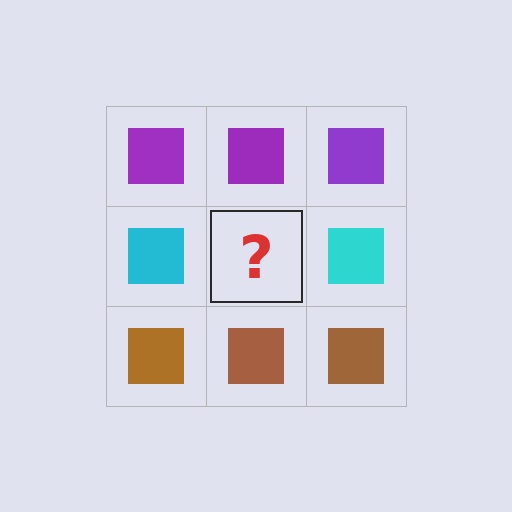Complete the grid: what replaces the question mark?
The question mark should be replaced with a cyan square.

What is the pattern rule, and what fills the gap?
The rule is that each row has a consistent color. The gap should be filled with a cyan square.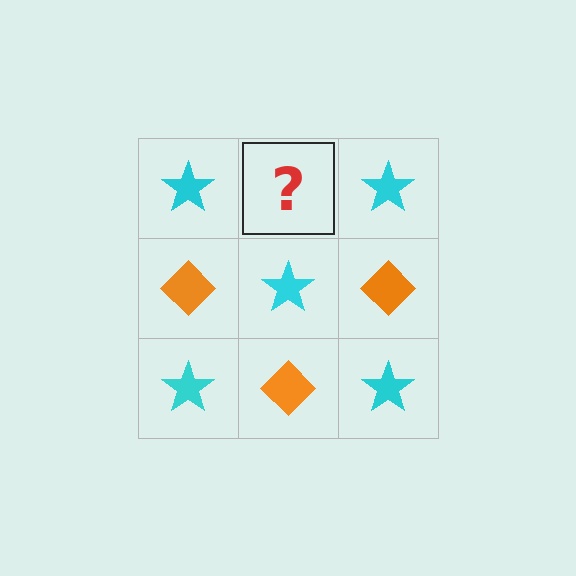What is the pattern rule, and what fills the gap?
The rule is that it alternates cyan star and orange diamond in a checkerboard pattern. The gap should be filled with an orange diamond.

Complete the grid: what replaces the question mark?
The question mark should be replaced with an orange diamond.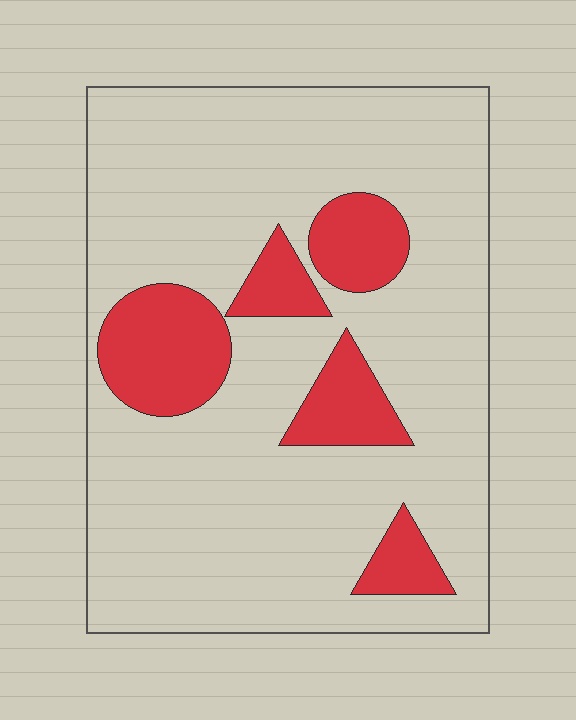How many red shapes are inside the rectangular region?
5.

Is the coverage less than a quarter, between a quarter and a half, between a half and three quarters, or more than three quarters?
Less than a quarter.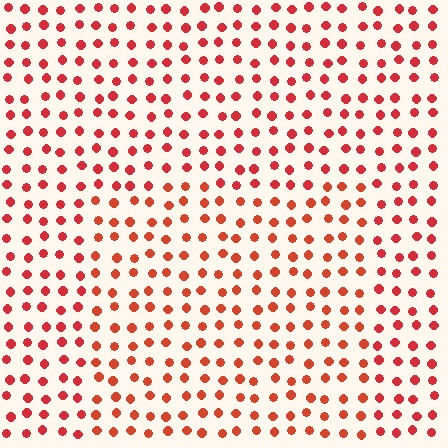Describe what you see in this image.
The image is filled with small red elements in a uniform arrangement. A rectangle-shaped region is visible where the elements are tinted to a slightly different hue, forming a subtle color boundary.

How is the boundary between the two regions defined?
The boundary is defined purely by a slight shift in hue (about 14 degrees). Spacing, size, and orientation are identical on both sides.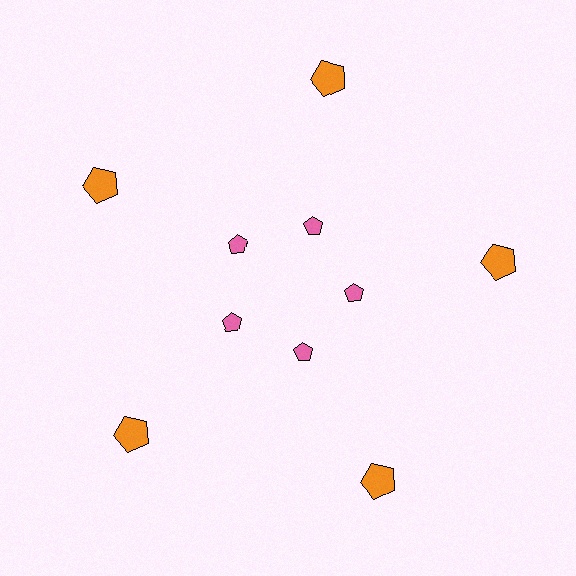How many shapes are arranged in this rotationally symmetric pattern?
There are 10 shapes, arranged in 5 groups of 2.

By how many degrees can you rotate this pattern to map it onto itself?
The pattern maps onto itself every 72 degrees of rotation.